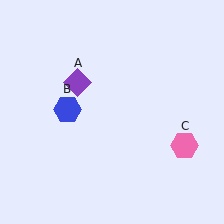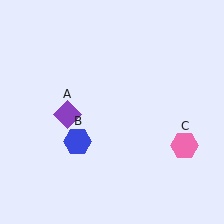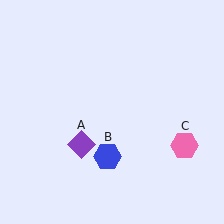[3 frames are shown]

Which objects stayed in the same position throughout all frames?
Pink hexagon (object C) remained stationary.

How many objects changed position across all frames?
2 objects changed position: purple diamond (object A), blue hexagon (object B).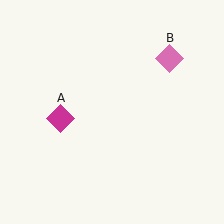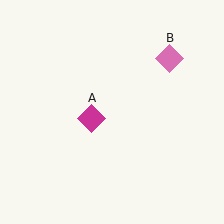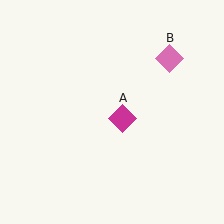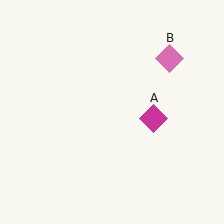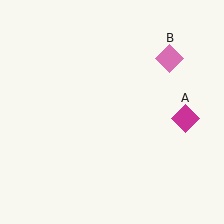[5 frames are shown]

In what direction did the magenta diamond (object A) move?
The magenta diamond (object A) moved right.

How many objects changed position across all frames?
1 object changed position: magenta diamond (object A).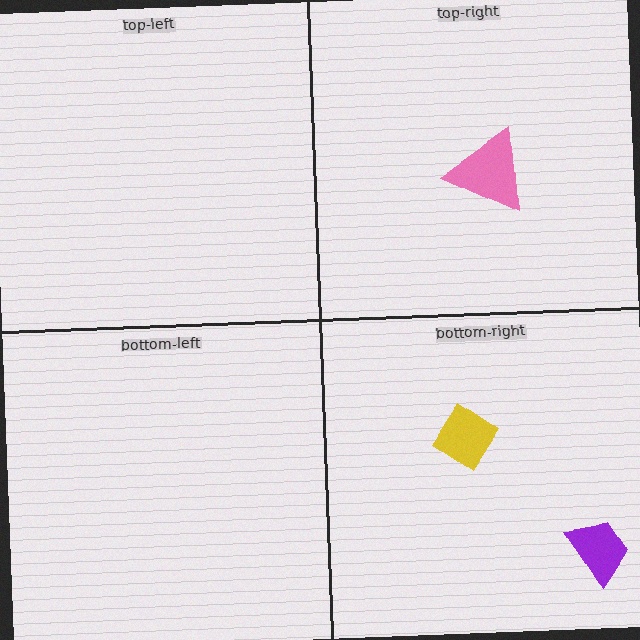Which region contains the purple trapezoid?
The bottom-right region.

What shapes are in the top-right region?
The pink triangle.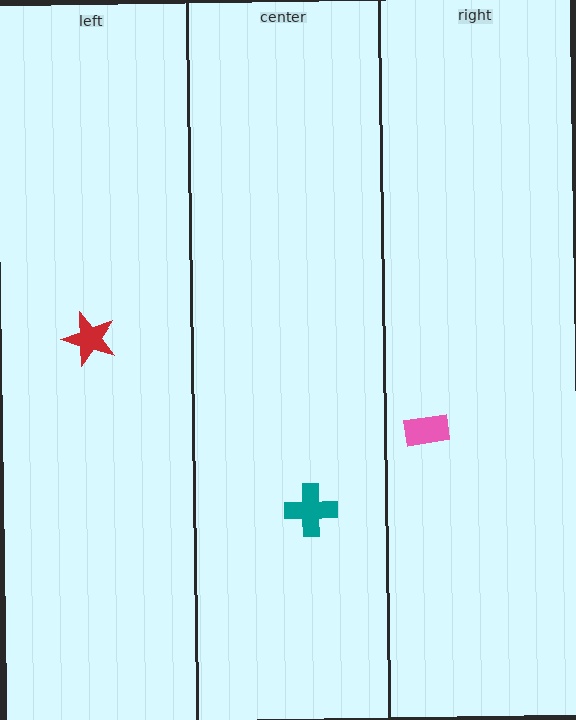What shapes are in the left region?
The red star.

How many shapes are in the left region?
1.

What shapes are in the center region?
The teal cross.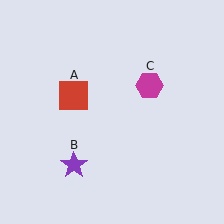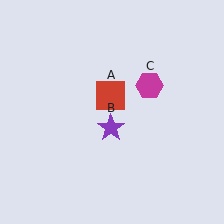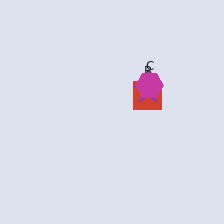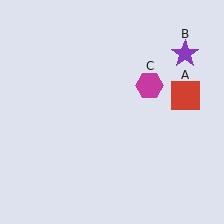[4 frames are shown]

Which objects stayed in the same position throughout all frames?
Magenta hexagon (object C) remained stationary.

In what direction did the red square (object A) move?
The red square (object A) moved right.